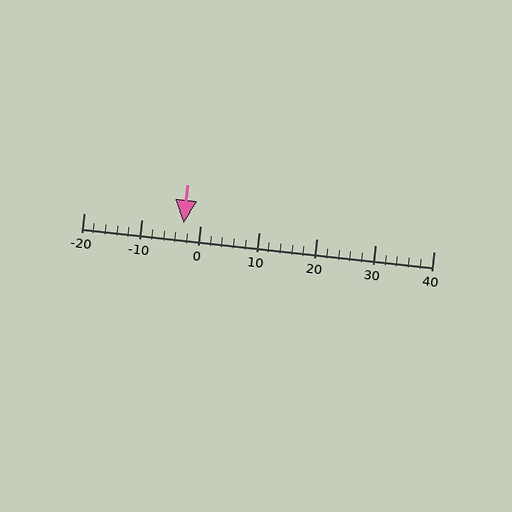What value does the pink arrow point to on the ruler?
The pink arrow points to approximately -3.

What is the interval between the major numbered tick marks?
The major tick marks are spaced 10 units apart.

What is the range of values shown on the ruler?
The ruler shows values from -20 to 40.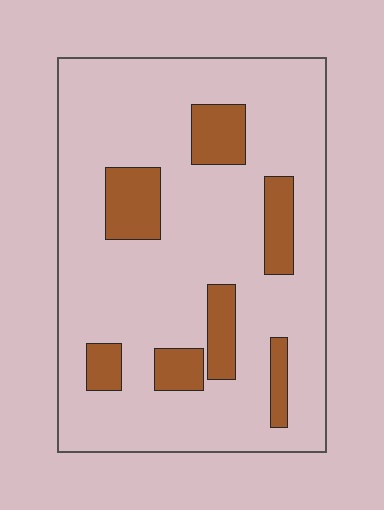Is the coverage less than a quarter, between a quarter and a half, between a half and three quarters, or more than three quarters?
Less than a quarter.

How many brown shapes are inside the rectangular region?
7.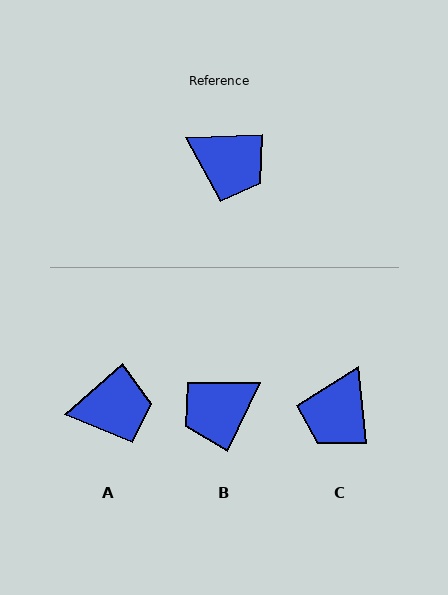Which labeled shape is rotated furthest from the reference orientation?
B, about 118 degrees away.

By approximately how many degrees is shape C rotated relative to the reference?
Approximately 87 degrees clockwise.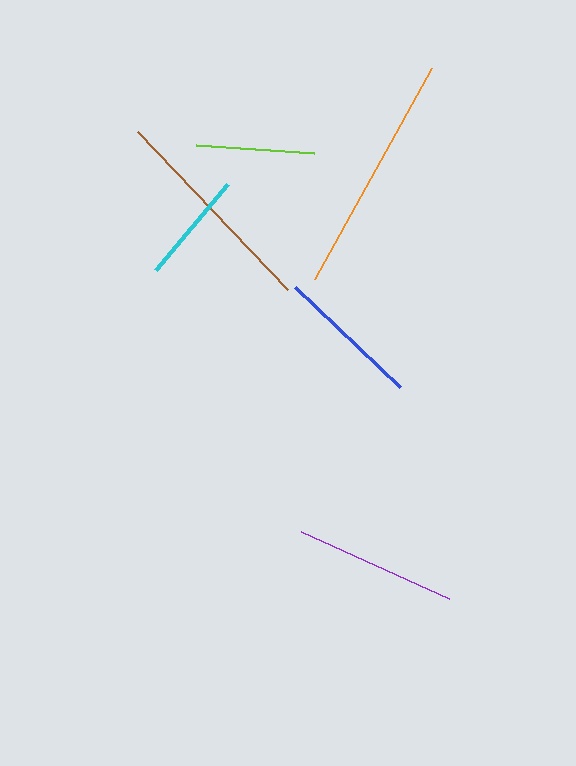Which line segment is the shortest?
The cyan line is the shortest at approximately 112 pixels.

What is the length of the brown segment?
The brown segment is approximately 217 pixels long.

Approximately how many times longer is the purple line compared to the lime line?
The purple line is approximately 1.4 times the length of the lime line.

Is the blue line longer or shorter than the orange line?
The orange line is longer than the blue line.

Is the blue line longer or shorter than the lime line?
The blue line is longer than the lime line.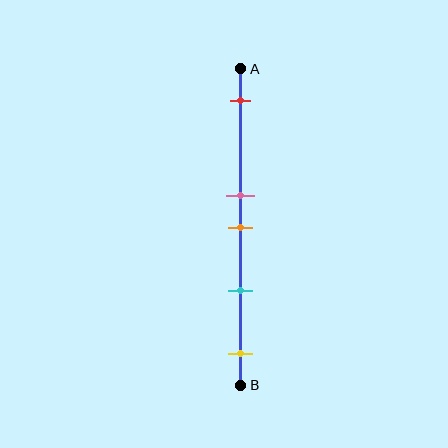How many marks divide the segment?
There are 5 marks dividing the segment.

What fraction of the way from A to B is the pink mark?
The pink mark is approximately 40% (0.4) of the way from A to B.